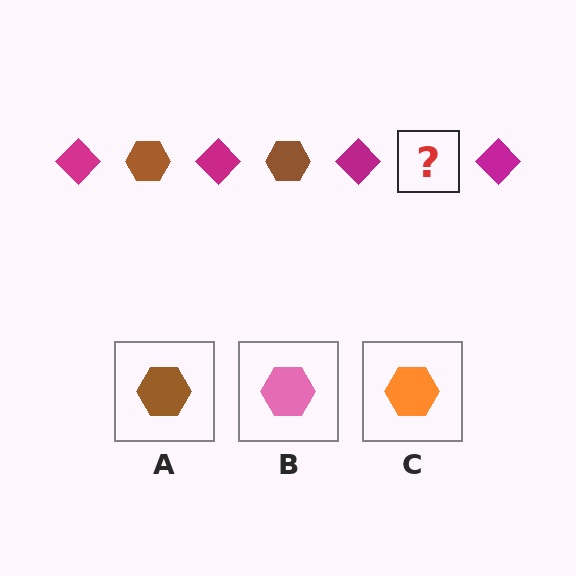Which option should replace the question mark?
Option A.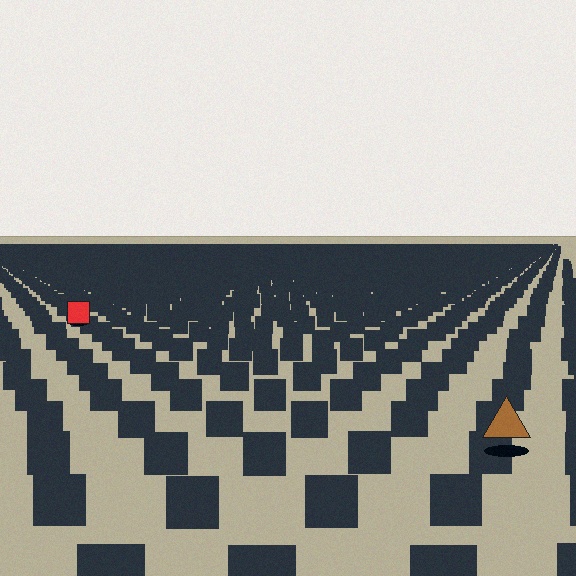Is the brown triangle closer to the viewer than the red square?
Yes. The brown triangle is closer — you can tell from the texture gradient: the ground texture is coarser near it.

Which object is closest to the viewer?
The brown triangle is closest. The texture marks near it are larger and more spread out.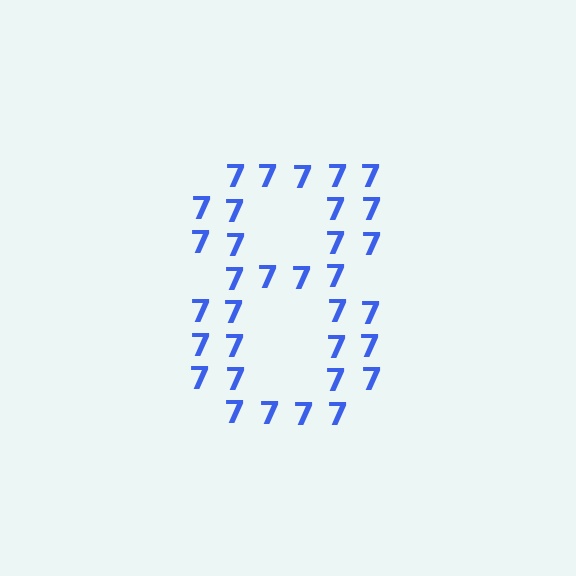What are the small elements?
The small elements are digit 7's.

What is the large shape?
The large shape is the digit 8.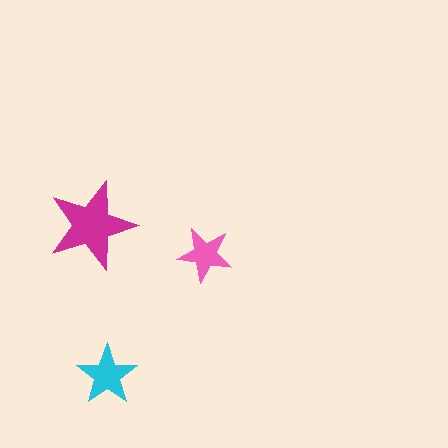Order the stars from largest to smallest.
the magenta one, the cyan one, the pink one.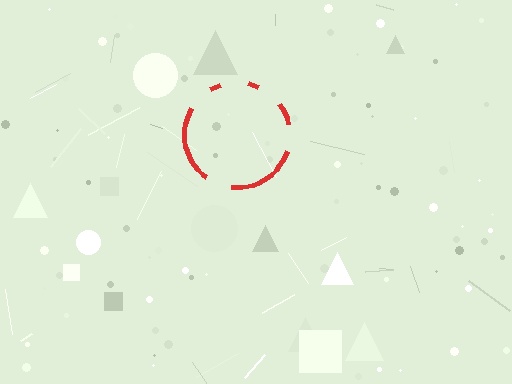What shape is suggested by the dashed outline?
The dashed outline suggests a circle.